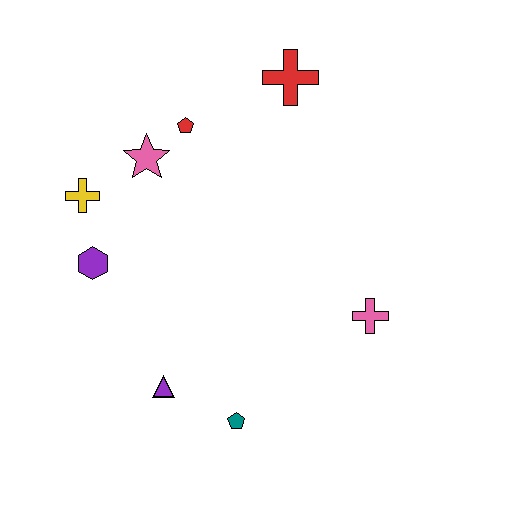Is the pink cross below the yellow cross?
Yes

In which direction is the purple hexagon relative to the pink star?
The purple hexagon is below the pink star.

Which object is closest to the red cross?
The red pentagon is closest to the red cross.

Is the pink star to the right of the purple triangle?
No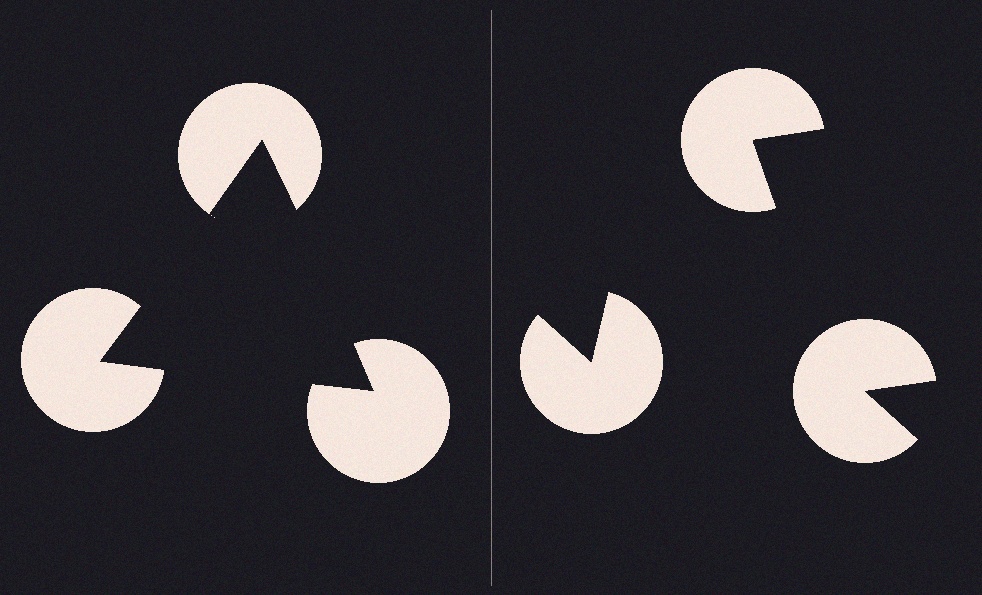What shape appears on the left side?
An illusory triangle.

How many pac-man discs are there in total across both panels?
6 — 3 on each side.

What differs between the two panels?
The pac-man discs are positioned identically on both sides; only the wedge orientations differ. On the left they align to a triangle; on the right they are misaligned.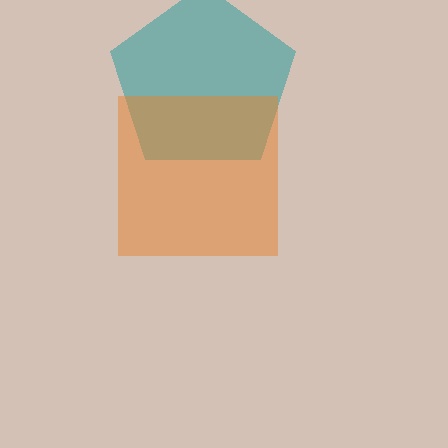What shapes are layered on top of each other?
The layered shapes are: a teal pentagon, an orange square.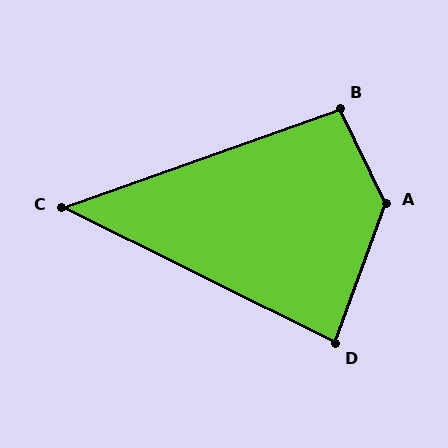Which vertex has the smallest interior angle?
C, at approximately 46 degrees.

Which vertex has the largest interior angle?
A, at approximately 134 degrees.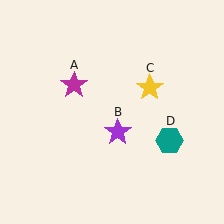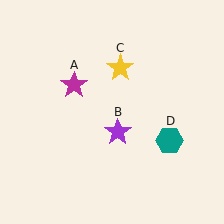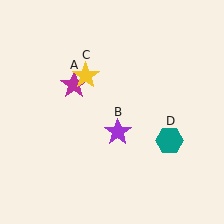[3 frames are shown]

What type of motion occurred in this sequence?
The yellow star (object C) rotated counterclockwise around the center of the scene.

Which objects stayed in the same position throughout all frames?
Magenta star (object A) and purple star (object B) and teal hexagon (object D) remained stationary.